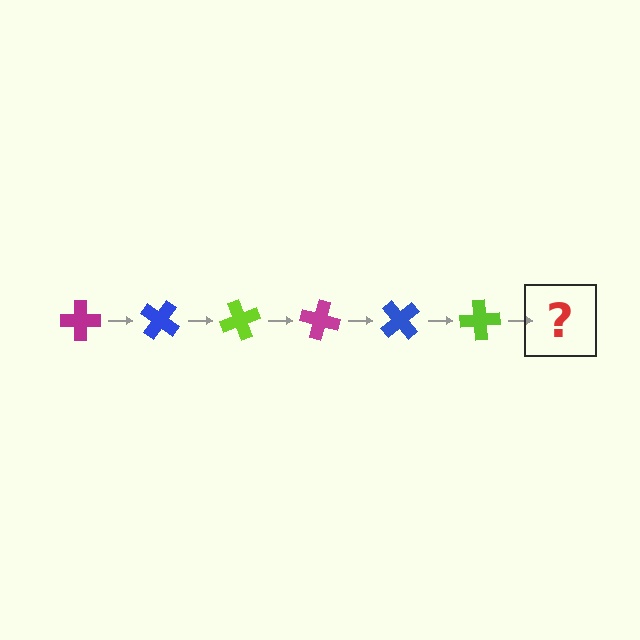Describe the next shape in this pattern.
It should be a magenta cross, rotated 210 degrees from the start.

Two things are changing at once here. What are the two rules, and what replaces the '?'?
The two rules are that it rotates 35 degrees each step and the color cycles through magenta, blue, and lime. The '?' should be a magenta cross, rotated 210 degrees from the start.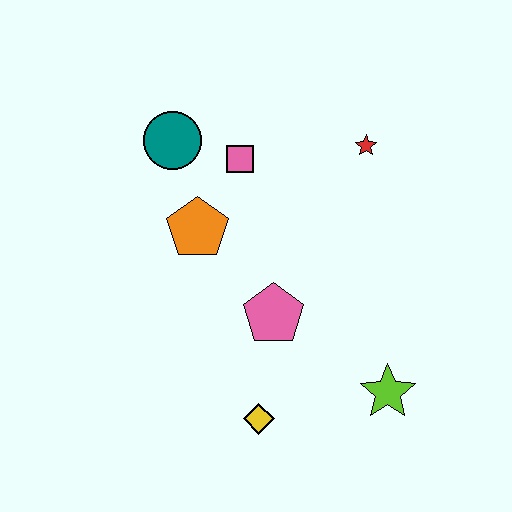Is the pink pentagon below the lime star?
No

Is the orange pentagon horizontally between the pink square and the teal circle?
Yes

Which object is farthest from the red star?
The yellow diamond is farthest from the red star.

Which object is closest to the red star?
The pink square is closest to the red star.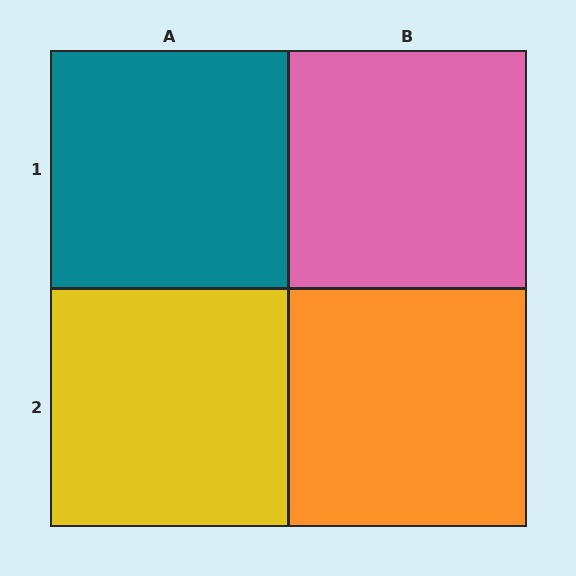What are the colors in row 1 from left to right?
Teal, pink.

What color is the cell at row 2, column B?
Orange.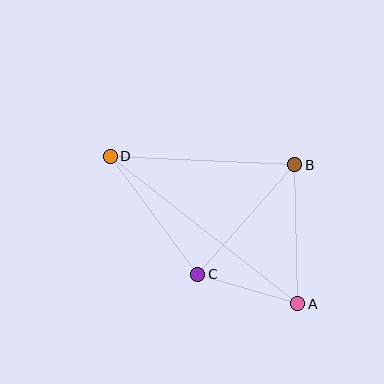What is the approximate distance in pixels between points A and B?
The distance between A and B is approximately 139 pixels.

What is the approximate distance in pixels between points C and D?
The distance between C and D is approximately 147 pixels.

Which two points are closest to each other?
Points A and C are closest to each other.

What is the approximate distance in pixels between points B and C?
The distance between B and C is approximately 146 pixels.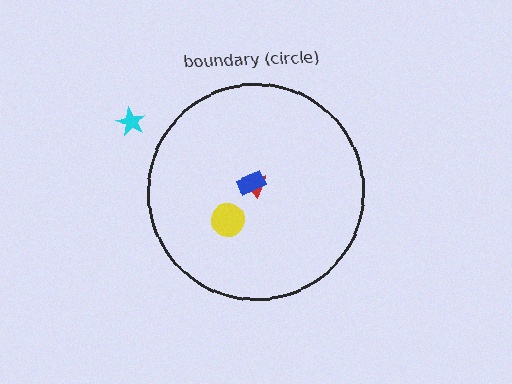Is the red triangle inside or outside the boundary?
Inside.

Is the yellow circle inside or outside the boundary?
Inside.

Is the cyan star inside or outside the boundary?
Outside.